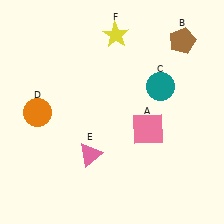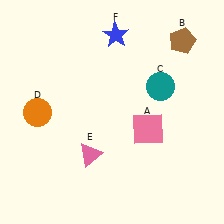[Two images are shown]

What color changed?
The star (F) changed from yellow in Image 1 to blue in Image 2.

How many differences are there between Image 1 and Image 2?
There is 1 difference between the two images.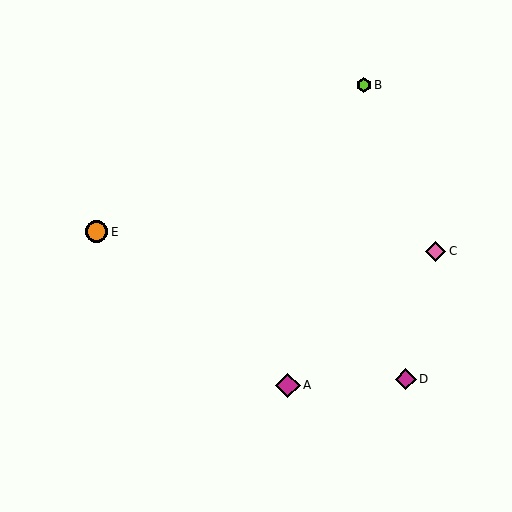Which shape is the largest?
The magenta diamond (labeled A) is the largest.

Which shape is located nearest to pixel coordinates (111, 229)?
The orange circle (labeled E) at (97, 232) is nearest to that location.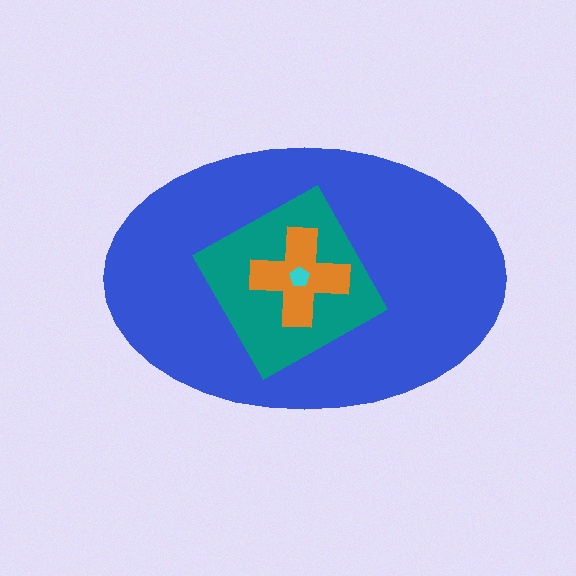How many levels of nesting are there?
4.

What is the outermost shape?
The blue ellipse.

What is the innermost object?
The cyan pentagon.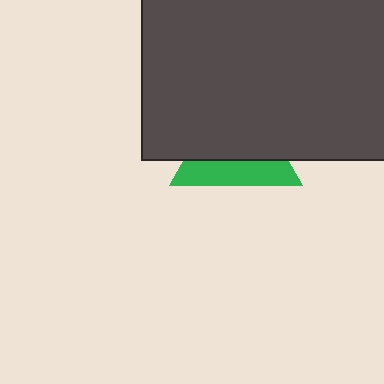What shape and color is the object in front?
The object in front is a dark gray rectangle.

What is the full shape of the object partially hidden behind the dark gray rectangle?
The partially hidden object is a green triangle.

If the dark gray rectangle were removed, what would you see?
You would see the complete green triangle.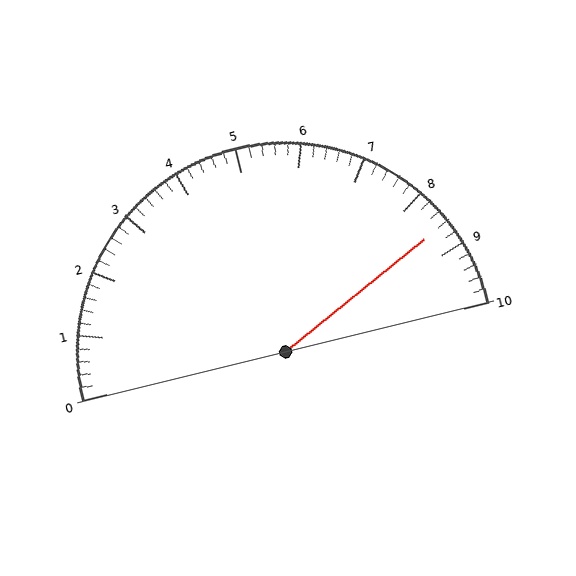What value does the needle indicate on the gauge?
The needle indicates approximately 8.6.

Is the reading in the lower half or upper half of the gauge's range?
The reading is in the upper half of the range (0 to 10).